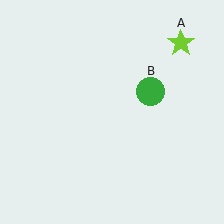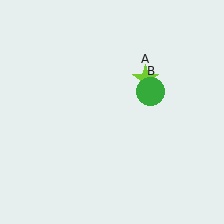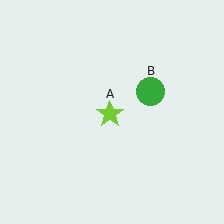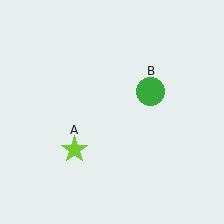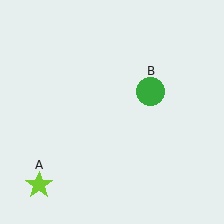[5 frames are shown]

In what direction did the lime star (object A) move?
The lime star (object A) moved down and to the left.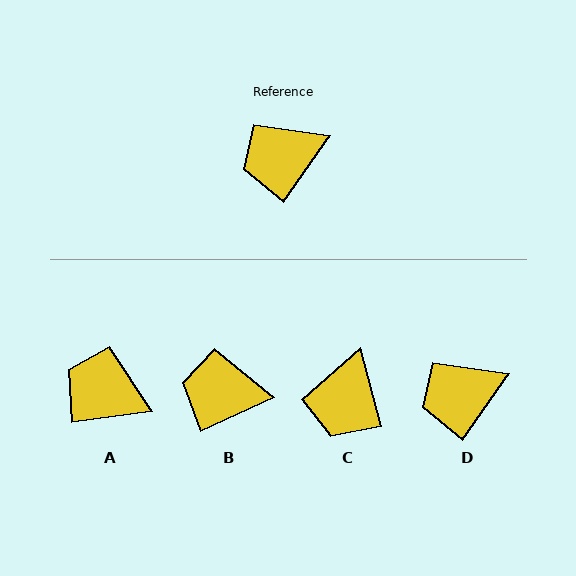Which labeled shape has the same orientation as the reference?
D.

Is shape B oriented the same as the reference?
No, it is off by about 31 degrees.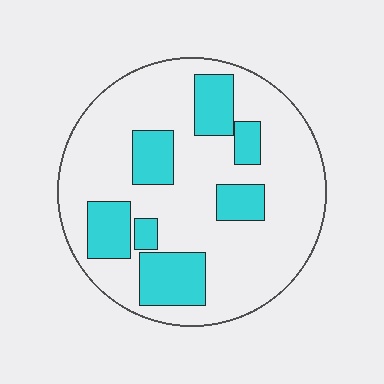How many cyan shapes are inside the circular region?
7.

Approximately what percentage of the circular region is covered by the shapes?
Approximately 25%.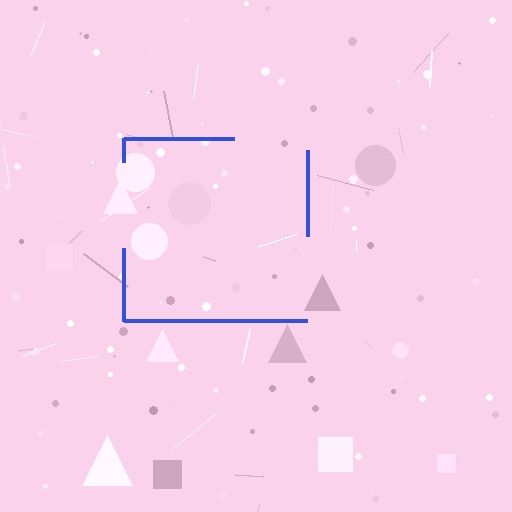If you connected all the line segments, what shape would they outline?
They would outline a square.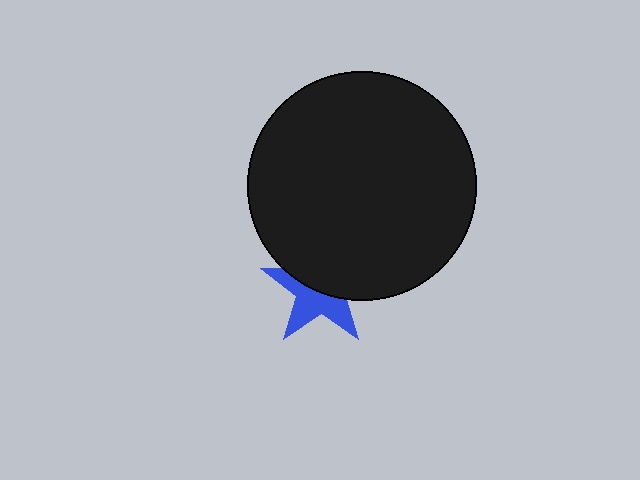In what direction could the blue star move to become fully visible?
The blue star could move down. That would shift it out from behind the black circle entirely.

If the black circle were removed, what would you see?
You would see the complete blue star.